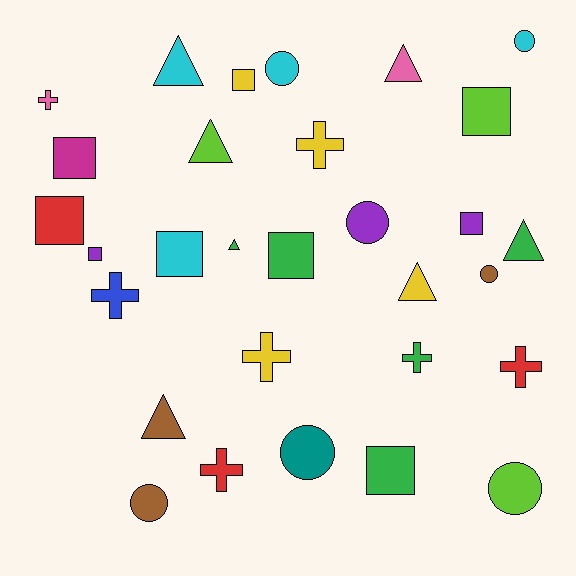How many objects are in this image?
There are 30 objects.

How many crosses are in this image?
There are 7 crosses.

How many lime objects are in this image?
There are 3 lime objects.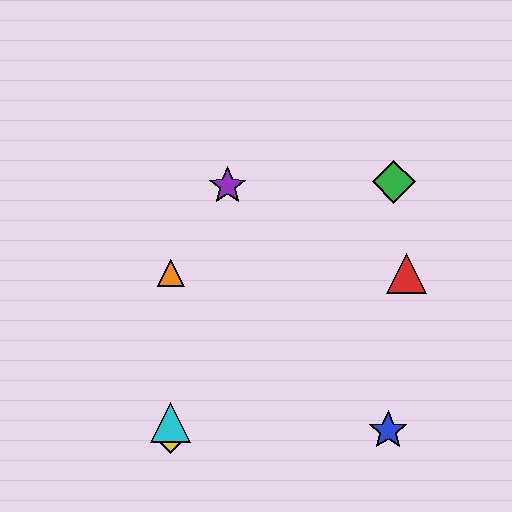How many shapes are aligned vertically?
3 shapes (the yellow diamond, the orange triangle, the cyan triangle) are aligned vertically.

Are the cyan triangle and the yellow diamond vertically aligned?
Yes, both are at x≈171.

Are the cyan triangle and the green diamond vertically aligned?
No, the cyan triangle is at x≈171 and the green diamond is at x≈394.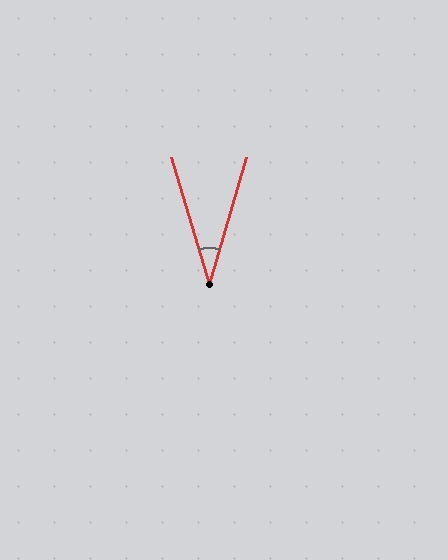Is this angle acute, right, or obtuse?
It is acute.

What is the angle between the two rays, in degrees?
Approximately 33 degrees.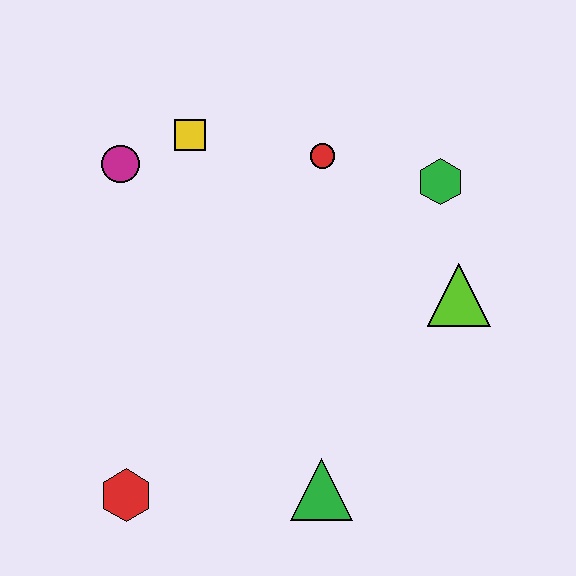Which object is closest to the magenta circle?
The yellow square is closest to the magenta circle.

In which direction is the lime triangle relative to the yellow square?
The lime triangle is to the right of the yellow square.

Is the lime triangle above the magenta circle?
No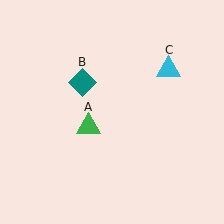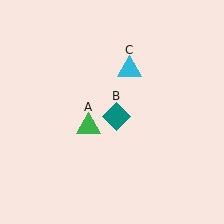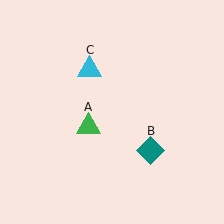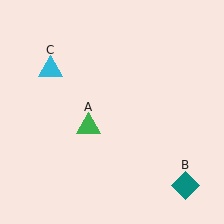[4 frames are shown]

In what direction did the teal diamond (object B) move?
The teal diamond (object B) moved down and to the right.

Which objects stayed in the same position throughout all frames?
Green triangle (object A) remained stationary.